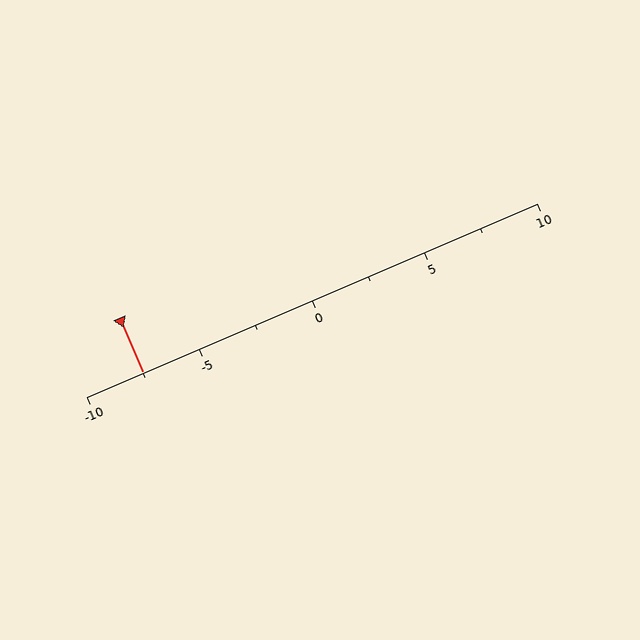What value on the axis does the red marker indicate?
The marker indicates approximately -7.5.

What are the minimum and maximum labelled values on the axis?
The axis runs from -10 to 10.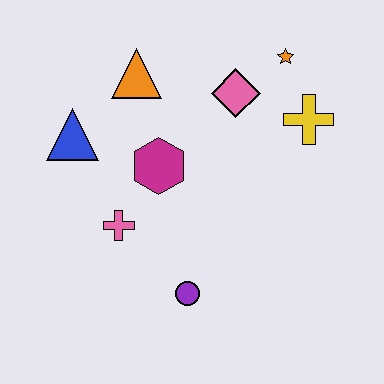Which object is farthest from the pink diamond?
The purple circle is farthest from the pink diamond.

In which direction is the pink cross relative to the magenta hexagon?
The pink cross is below the magenta hexagon.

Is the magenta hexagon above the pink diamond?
No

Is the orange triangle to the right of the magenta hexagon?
No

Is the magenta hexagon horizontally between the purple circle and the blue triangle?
Yes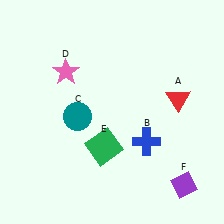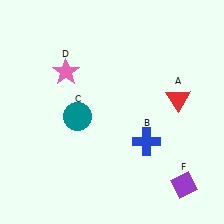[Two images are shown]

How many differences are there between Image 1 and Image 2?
There is 1 difference between the two images.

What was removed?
The green square (E) was removed in Image 2.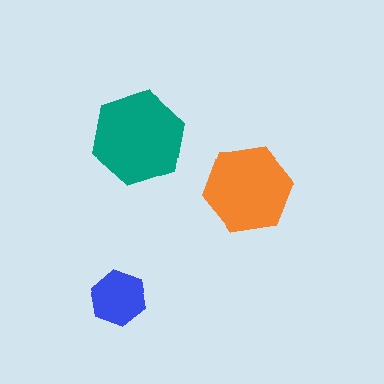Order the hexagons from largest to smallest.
the teal one, the orange one, the blue one.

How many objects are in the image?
There are 3 objects in the image.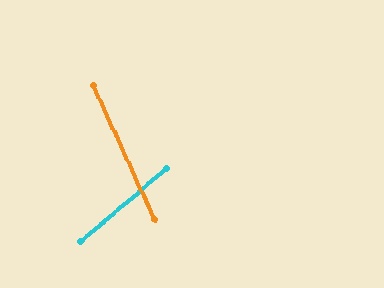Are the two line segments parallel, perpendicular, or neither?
Neither parallel nor perpendicular — they differ by about 74°.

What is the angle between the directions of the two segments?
Approximately 74 degrees.